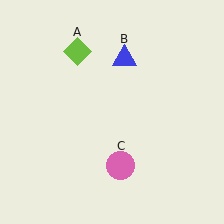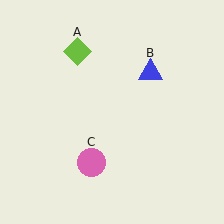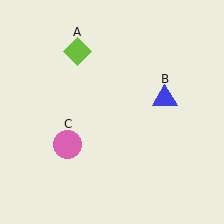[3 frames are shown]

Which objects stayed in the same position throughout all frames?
Lime diamond (object A) remained stationary.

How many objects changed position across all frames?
2 objects changed position: blue triangle (object B), pink circle (object C).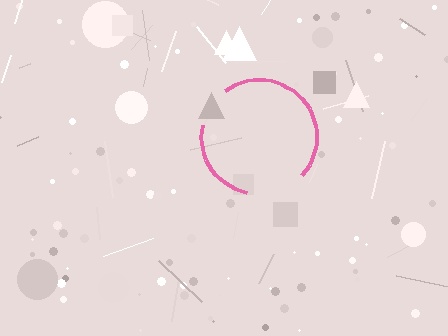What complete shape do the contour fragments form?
The contour fragments form a circle.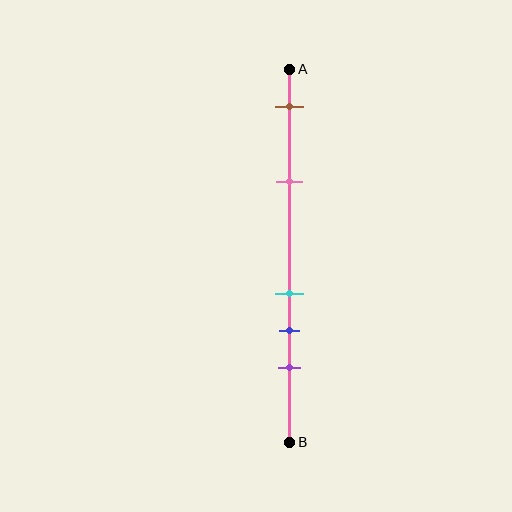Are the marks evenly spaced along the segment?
No, the marks are not evenly spaced.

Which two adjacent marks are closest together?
The cyan and blue marks are the closest adjacent pair.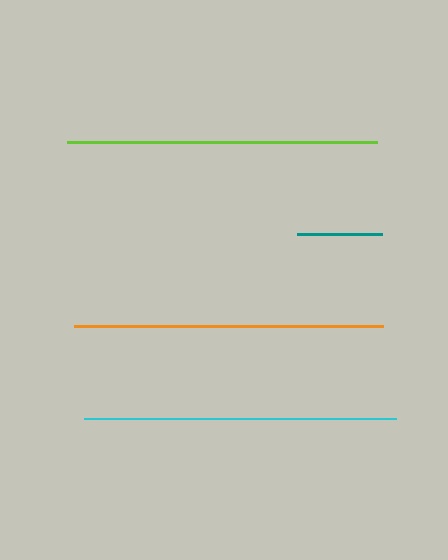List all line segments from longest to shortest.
From longest to shortest: cyan, lime, orange, teal.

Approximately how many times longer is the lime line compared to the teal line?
The lime line is approximately 3.7 times the length of the teal line.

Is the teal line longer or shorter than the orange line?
The orange line is longer than the teal line.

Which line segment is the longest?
The cyan line is the longest at approximately 312 pixels.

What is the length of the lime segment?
The lime segment is approximately 310 pixels long.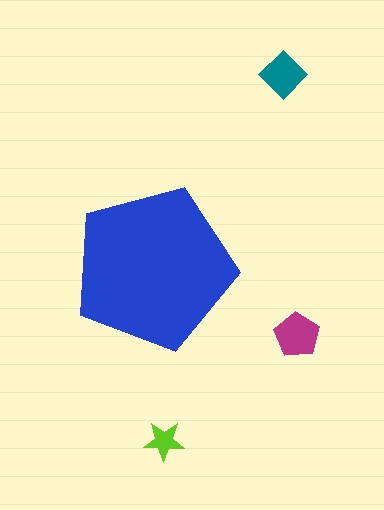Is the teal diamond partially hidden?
No, the teal diamond is fully visible.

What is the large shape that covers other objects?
A blue pentagon.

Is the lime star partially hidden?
No, the lime star is fully visible.